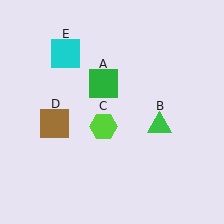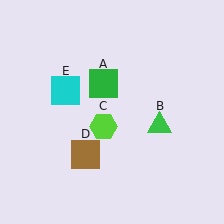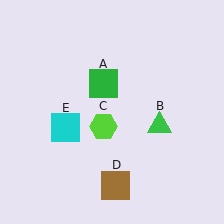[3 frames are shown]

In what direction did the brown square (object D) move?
The brown square (object D) moved down and to the right.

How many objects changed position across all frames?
2 objects changed position: brown square (object D), cyan square (object E).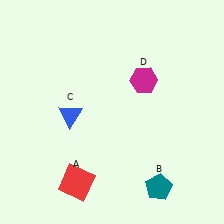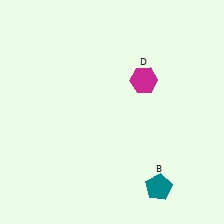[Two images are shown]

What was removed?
The blue triangle (C), the red square (A) were removed in Image 2.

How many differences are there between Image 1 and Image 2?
There are 2 differences between the two images.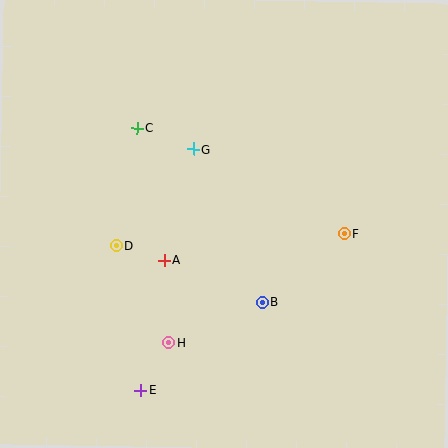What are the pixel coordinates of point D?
Point D is at (116, 246).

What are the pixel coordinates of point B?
Point B is at (262, 302).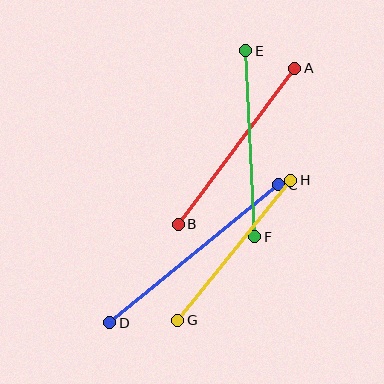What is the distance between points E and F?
The distance is approximately 186 pixels.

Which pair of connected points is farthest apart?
Points C and D are farthest apart.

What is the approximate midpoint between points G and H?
The midpoint is at approximately (234, 250) pixels.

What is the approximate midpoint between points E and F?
The midpoint is at approximately (250, 144) pixels.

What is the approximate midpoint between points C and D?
The midpoint is at approximately (194, 254) pixels.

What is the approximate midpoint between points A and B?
The midpoint is at approximately (237, 146) pixels.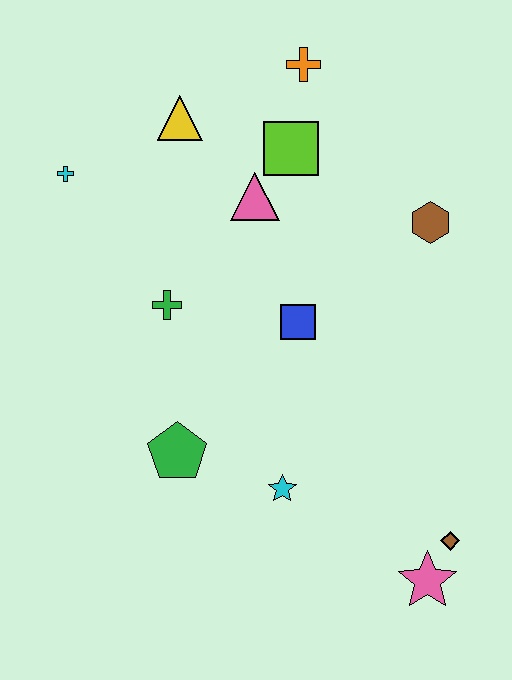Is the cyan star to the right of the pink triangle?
Yes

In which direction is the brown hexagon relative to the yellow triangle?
The brown hexagon is to the right of the yellow triangle.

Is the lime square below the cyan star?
No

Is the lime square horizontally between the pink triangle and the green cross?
No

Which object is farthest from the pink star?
The cyan cross is farthest from the pink star.